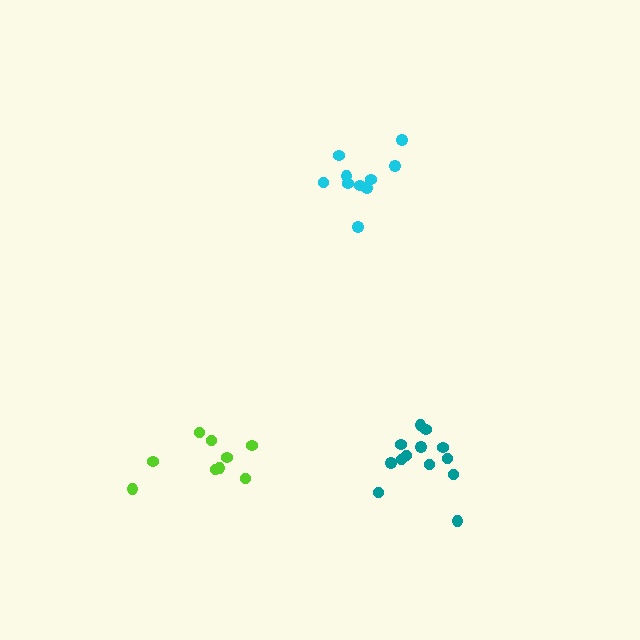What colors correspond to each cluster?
The clusters are colored: cyan, lime, teal.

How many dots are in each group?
Group 1: 10 dots, Group 2: 9 dots, Group 3: 13 dots (32 total).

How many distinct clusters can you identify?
There are 3 distinct clusters.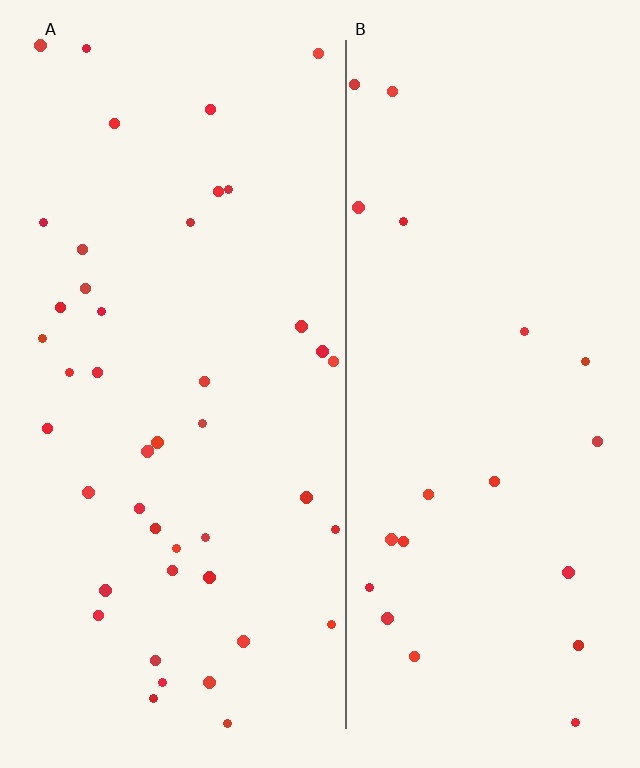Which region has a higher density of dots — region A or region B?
A (the left).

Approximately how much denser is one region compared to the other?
Approximately 2.1× — region A over region B.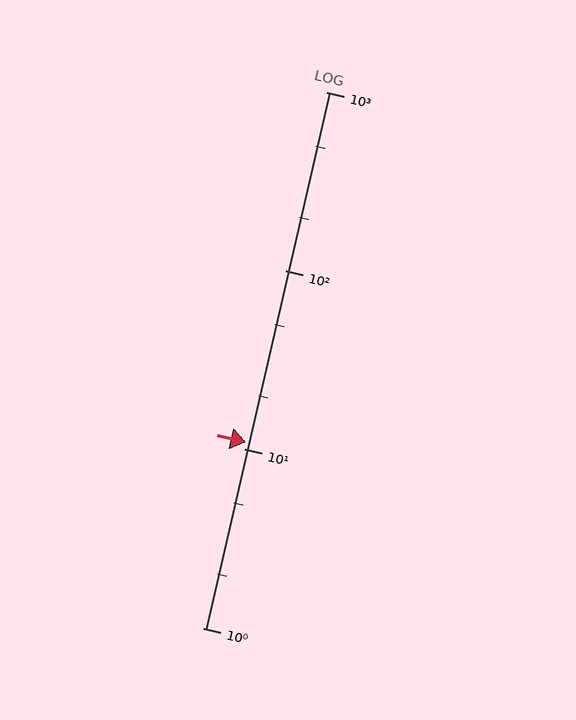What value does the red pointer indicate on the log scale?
The pointer indicates approximately 11.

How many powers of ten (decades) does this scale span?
The scale spans 3 decades, from 1 to 1000.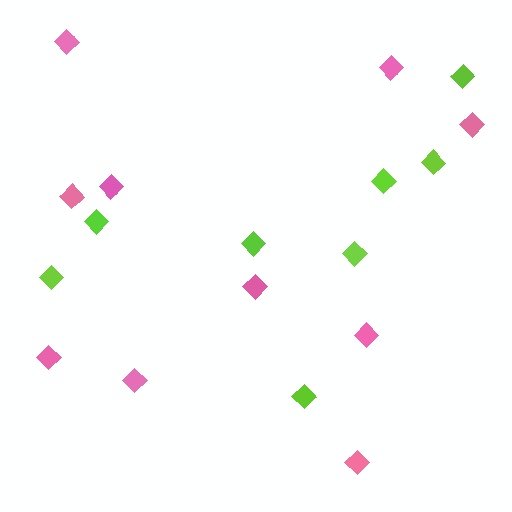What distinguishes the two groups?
There are 2 groups: one group of pink diamonds (10) and one group of lime diamonds (8).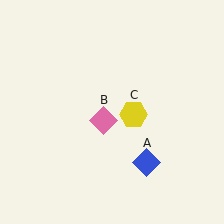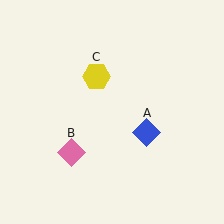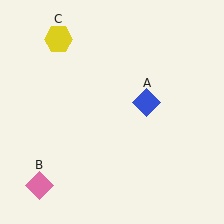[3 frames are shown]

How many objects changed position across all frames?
3 objects changed position: blue diamond (object A), pink diamond (object B), yellow hexagon (object C).